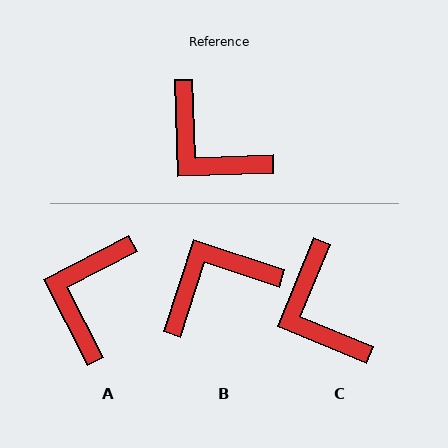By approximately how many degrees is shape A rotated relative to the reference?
Approximately 65 degrees clockwise.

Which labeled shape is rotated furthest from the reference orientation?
B, about 110 degrees away.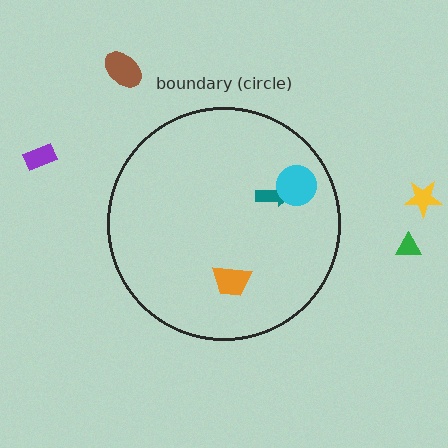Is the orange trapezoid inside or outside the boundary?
Inside.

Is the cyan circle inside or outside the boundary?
Inside.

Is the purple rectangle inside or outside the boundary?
Outside.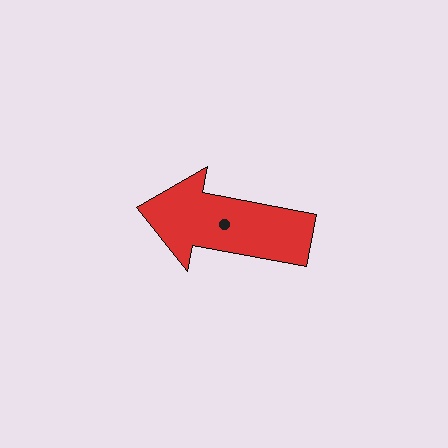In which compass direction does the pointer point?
West.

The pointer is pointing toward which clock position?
Roughly 9 o'clock.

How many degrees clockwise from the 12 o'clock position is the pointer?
Approximately 281 degrees.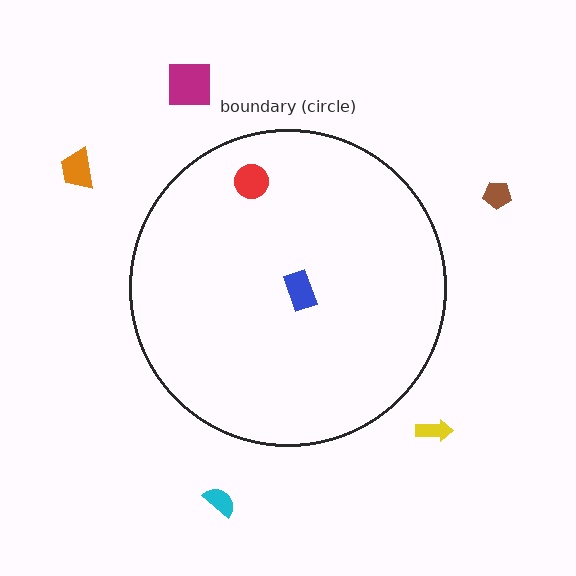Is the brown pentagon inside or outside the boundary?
Outside.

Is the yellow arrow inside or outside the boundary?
Outside.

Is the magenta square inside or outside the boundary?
Outside.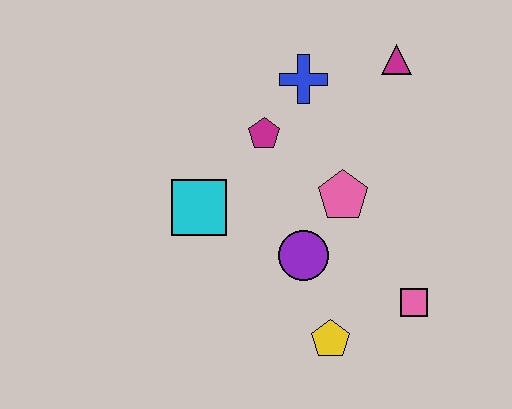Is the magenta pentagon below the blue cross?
Yes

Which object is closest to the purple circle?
The pink pentagon is closest to the purple circle.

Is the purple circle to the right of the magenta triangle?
No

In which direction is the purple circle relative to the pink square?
The purple circle is to the left of the pink square.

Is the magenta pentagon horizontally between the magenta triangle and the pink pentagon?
No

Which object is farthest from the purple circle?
The magenta triangle is farthest from the purple circle.